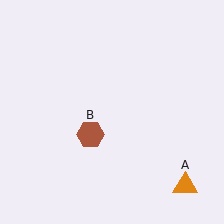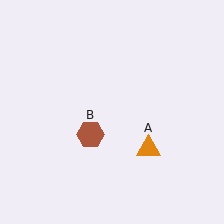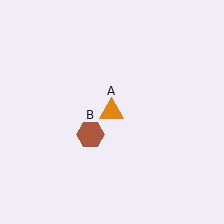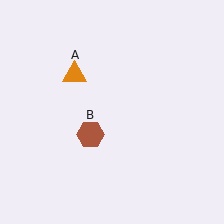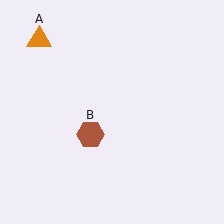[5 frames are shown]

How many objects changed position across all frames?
1 object changed position: orange triangle (object A).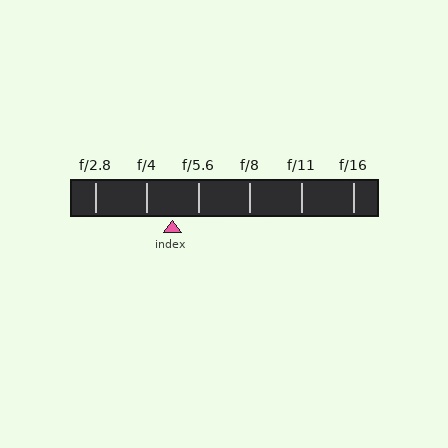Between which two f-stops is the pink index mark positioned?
The index mark is between f/4 and f/5.6.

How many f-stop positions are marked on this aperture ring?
There are 6 f-stop positions marked.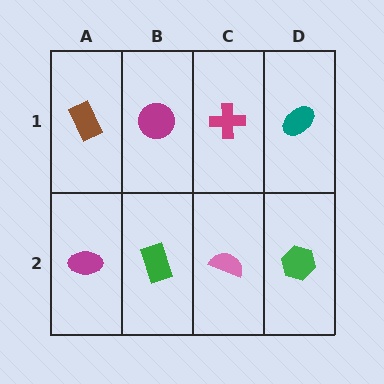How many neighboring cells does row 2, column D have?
2.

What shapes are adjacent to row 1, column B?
A green rectangle (row 2, column B), a brown rectangle (row 1, column A), a magenta cross (row 1, column C).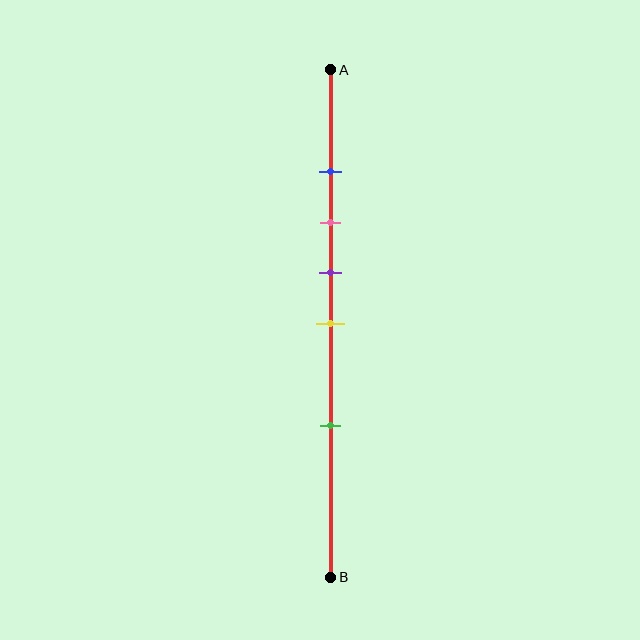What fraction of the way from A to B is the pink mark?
The pink mark is approximately 30% (0.3) of the way from A to B.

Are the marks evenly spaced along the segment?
No, the marks are not evenly spaced.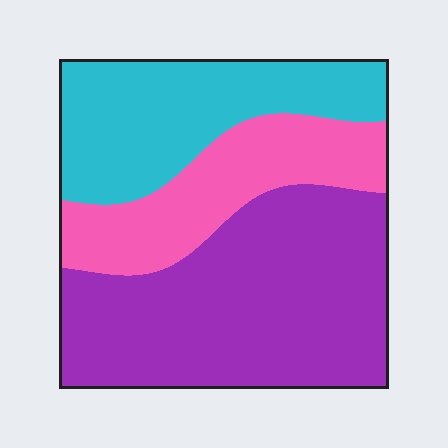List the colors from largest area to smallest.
From largest to smallest: purple, cyan, pink.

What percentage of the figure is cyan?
Cyan covers roughly 30% of the figure.